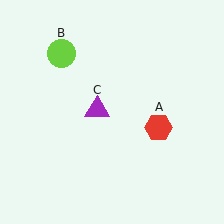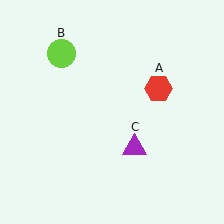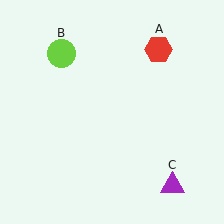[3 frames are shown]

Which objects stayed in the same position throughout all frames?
Lime circle (object B) remained stationary.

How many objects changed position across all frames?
2 objects changed position: red hexagon (object A), purple triangle (object C).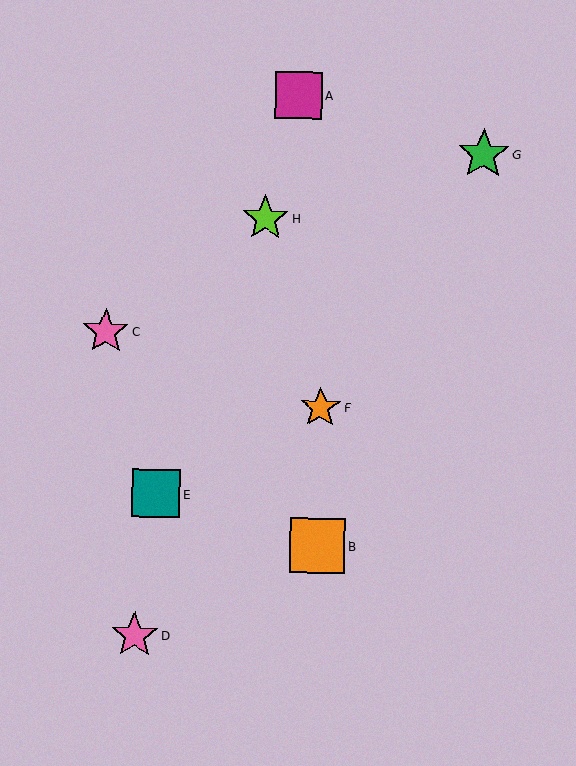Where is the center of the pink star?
The center of the pink star is at (106, 332).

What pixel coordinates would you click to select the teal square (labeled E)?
Click at (156, 494) to select the teal square E.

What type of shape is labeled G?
Shape G is a green star.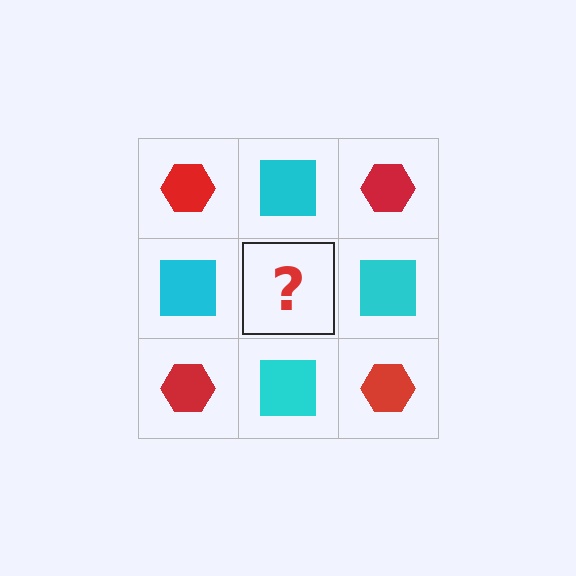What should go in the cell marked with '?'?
The missing cell should contain a red hexagon.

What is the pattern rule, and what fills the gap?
The rule is that it alternates red hexagon and cyan square in a checkerboard pattern. The gap should be filled with a red hexagon.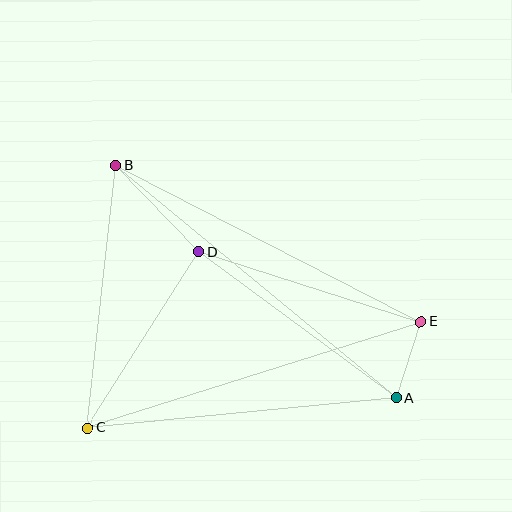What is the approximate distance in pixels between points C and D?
The distance between C and D is approximately 208 pixels.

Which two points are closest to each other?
Points A and E are closest to each other.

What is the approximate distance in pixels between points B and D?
The distance between B and D is approximately 120 pixels.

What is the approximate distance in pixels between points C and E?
The distance between C and E is approximately 350 pixels.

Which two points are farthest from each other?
Points A and B are farthest from each other.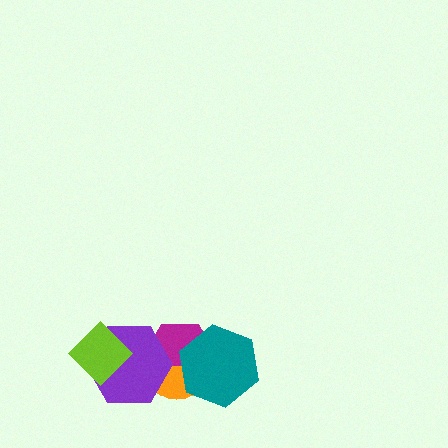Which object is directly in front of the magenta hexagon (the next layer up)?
The orange ellipse is directly in front of the magenta hexagon.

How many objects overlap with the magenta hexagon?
3 objects overlap with the magenta hexagon.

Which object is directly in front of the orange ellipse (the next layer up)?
The purple hexagon is directly in front of the orange ellipse.